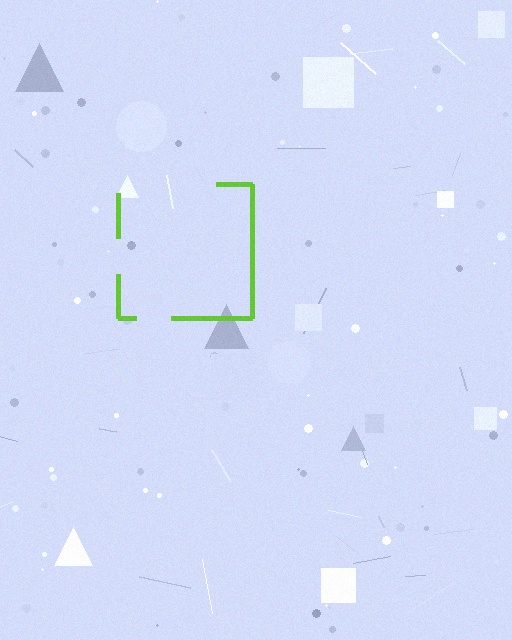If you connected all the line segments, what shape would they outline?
They would outline a square.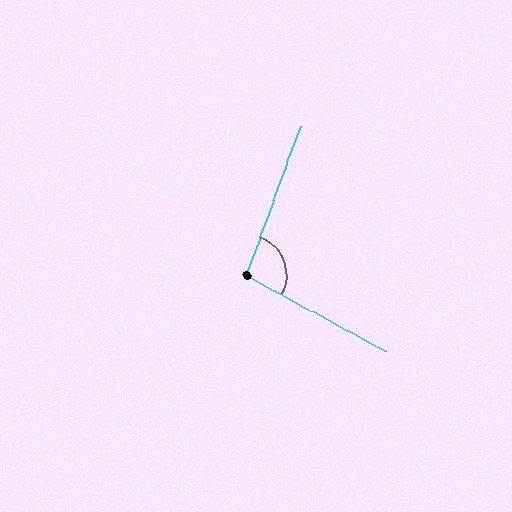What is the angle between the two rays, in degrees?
Approximately 99 degrees.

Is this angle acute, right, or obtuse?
It is obtuse.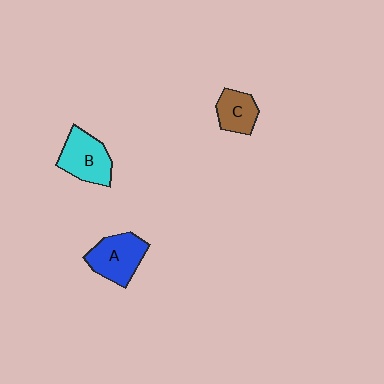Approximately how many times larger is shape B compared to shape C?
Approximately 1.4 times.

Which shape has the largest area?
Shape A (blue).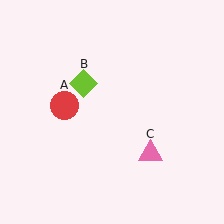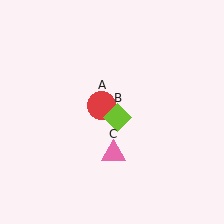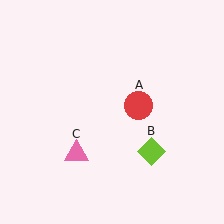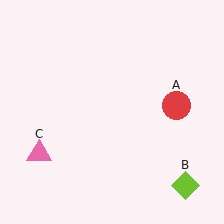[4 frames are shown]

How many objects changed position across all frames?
3 objects changed position: red circle (object A), lime diamond (object B), pink triangle (object C).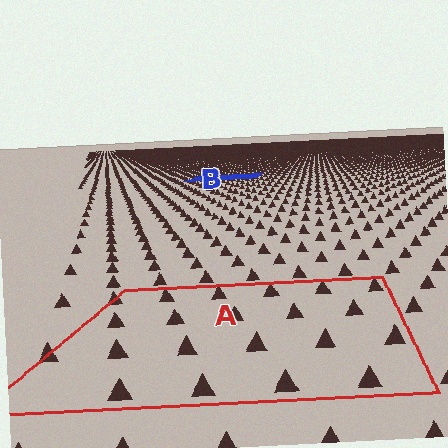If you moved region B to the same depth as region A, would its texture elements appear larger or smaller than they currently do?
They would appear larger. At a closer depth, the same texture elements are projected at a bigger on-screen size.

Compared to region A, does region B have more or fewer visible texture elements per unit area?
Region B has more texture elements per unit area — they are packed more densely because it is farther away.